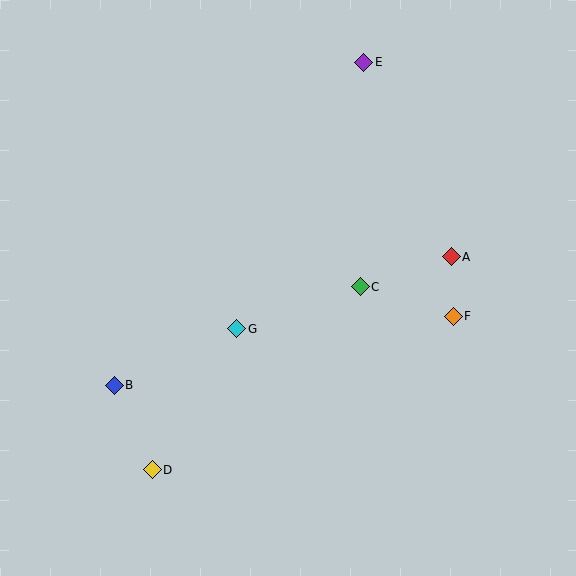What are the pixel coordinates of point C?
Point C is at (360, 287).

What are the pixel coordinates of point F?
Point F is at (453, 316).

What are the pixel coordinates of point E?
Point E is at (364, 62).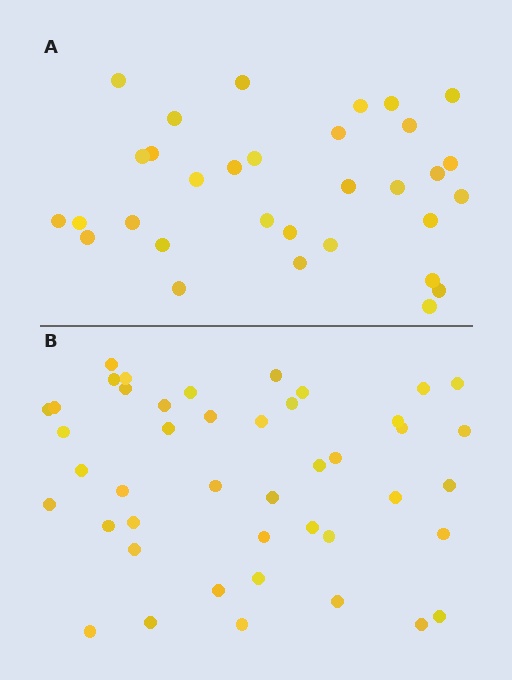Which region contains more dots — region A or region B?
Region B (the bottom region) has more dots.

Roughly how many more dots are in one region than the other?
Region B has roughly 12 or so more dots than region A.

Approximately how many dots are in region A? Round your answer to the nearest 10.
About 30 dots. (The exact count is 32, which rounds to 30.)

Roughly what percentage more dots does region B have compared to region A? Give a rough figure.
About 40% more.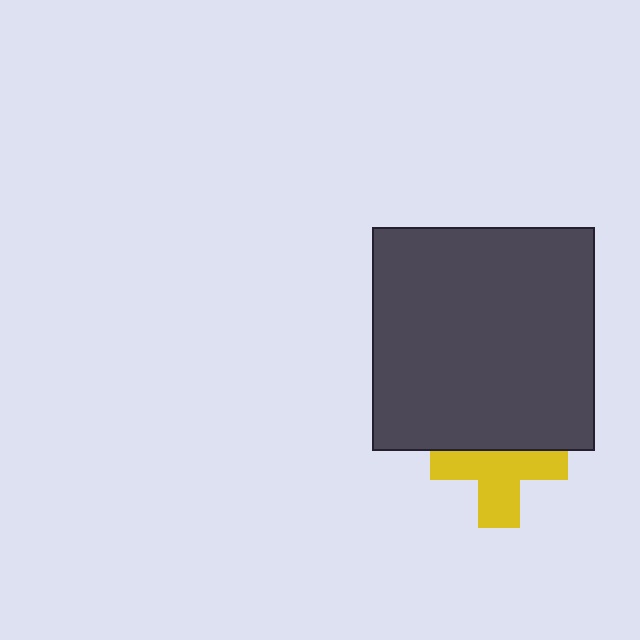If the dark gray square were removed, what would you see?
You would see the complete yellow cross.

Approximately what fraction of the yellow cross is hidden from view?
Roughly 40% of the yellow cross is hidden behind the dark gray square.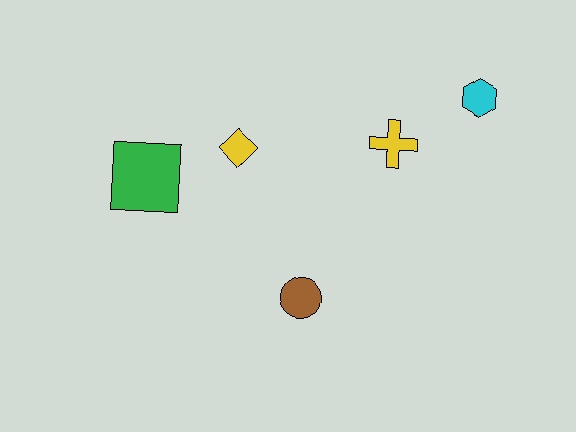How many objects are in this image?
There are 5 objects.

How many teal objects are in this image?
There are no teal objects.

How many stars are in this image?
There are no stars.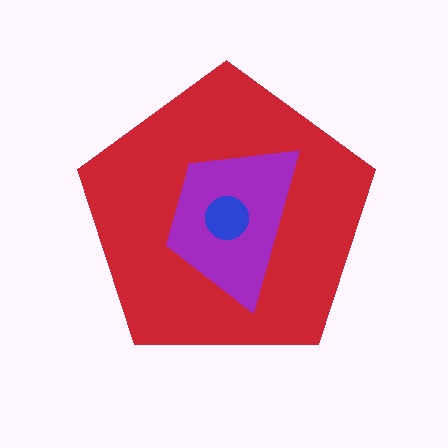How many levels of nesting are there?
3.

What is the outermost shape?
The red pentagon.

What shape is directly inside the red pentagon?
The purple trapezoid.